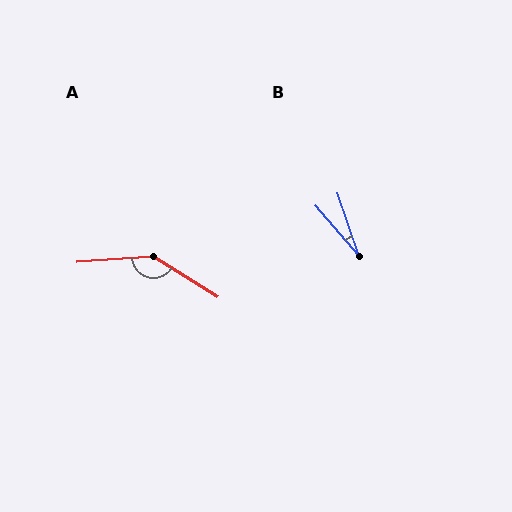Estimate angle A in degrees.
Approximately 143 degrees.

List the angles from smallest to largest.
B (22°), A (143°).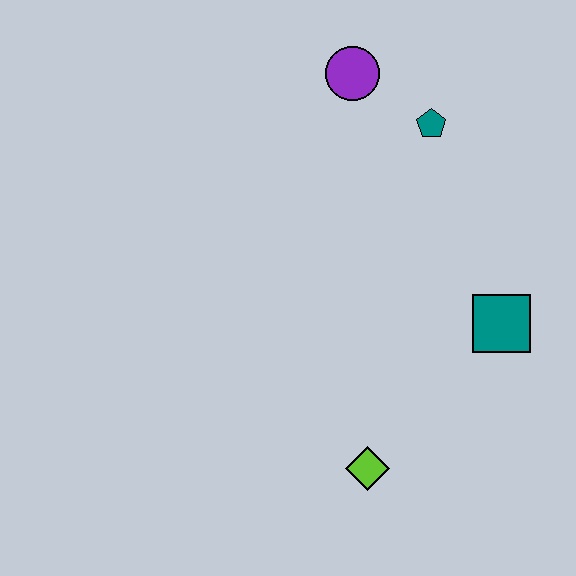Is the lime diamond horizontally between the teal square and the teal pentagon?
No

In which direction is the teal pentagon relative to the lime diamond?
The teal pentagon is above the lime diamond.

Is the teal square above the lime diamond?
Yes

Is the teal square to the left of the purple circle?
No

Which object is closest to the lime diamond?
The teal square is closest to the lime diamond.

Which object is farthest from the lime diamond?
The purple circle is farthest from the lime diamond.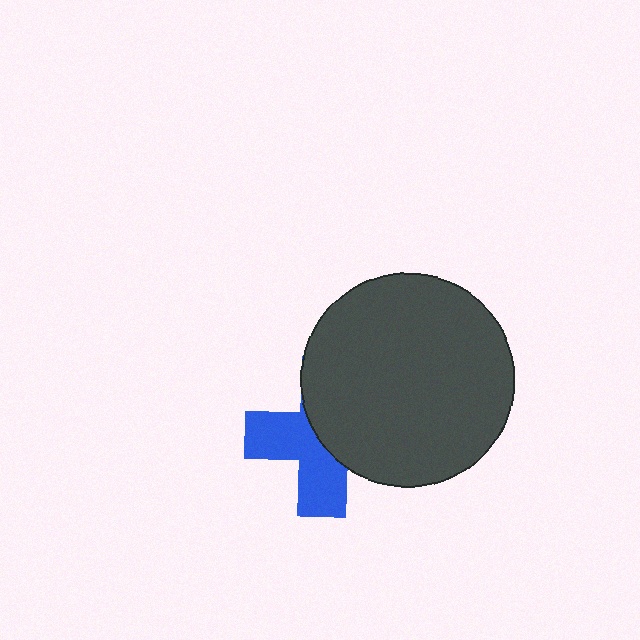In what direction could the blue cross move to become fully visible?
The blue cross could move left. That would shift it out from behind the dark gray circle entirely.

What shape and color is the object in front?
The object in front is a dark gray circle.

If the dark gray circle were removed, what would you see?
You would see the complete blue cross.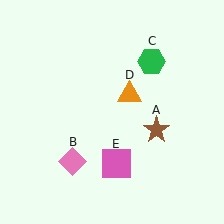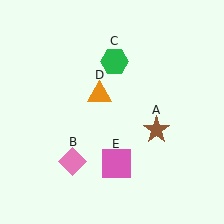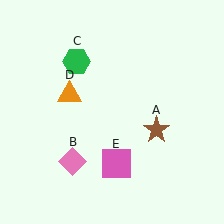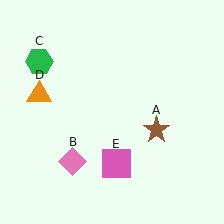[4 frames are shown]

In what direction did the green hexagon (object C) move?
The green hexagon (object C) moved left.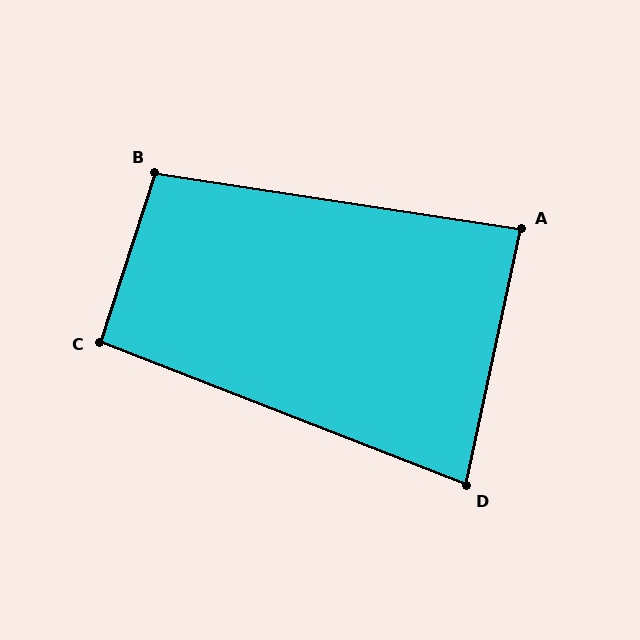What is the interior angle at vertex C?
Approximately 93 degrees (approximately right).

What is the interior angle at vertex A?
Approximately 87 degrees (approximately right).